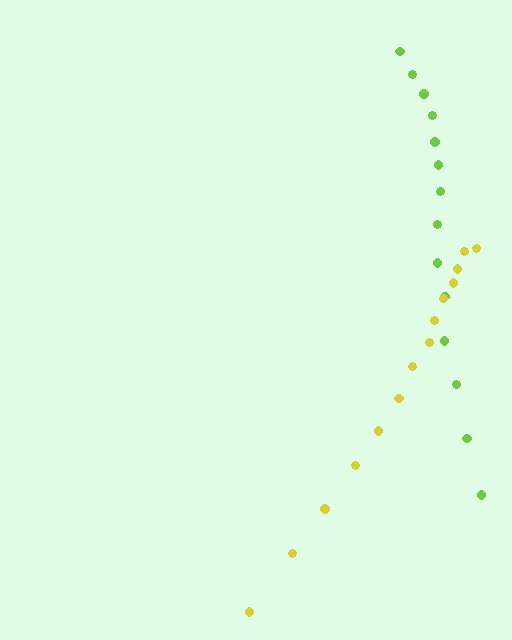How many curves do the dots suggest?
There are 2 distinct paths.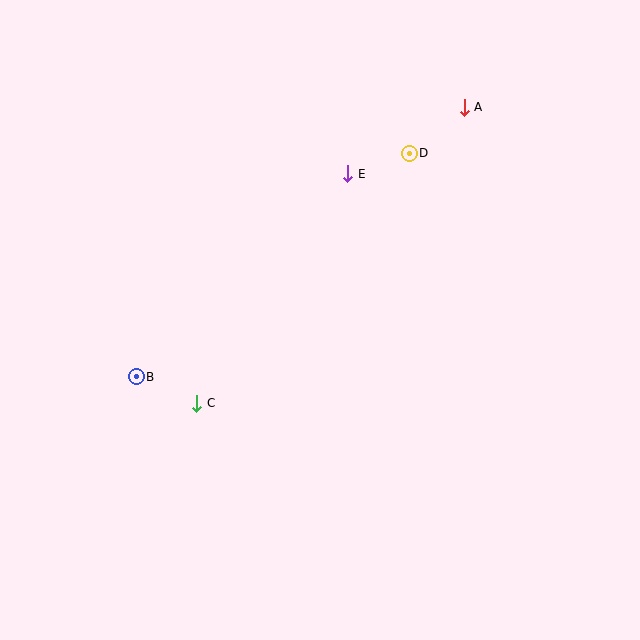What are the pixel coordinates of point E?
Point E is at (348, 174).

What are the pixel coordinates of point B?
Point B is at (136, 377).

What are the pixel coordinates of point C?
Point C is at (197, 403).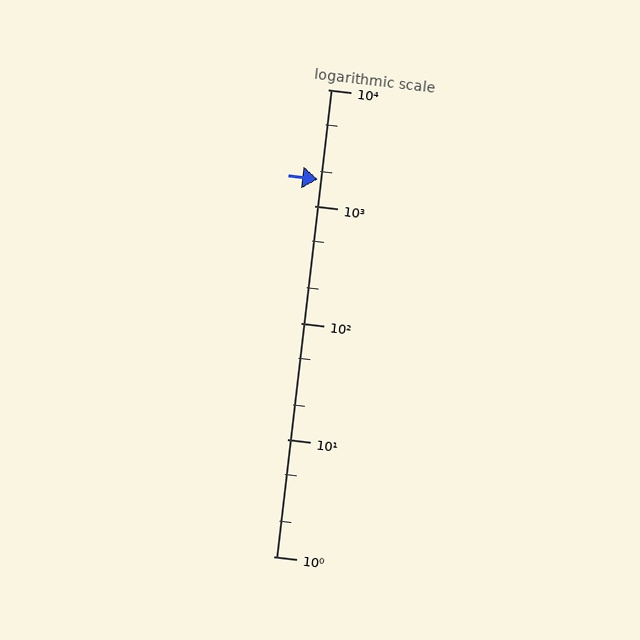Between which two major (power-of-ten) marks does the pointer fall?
The pointer is between 1000 and 10000.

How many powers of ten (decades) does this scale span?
The scale spans 4 decades, from 1 to 10000.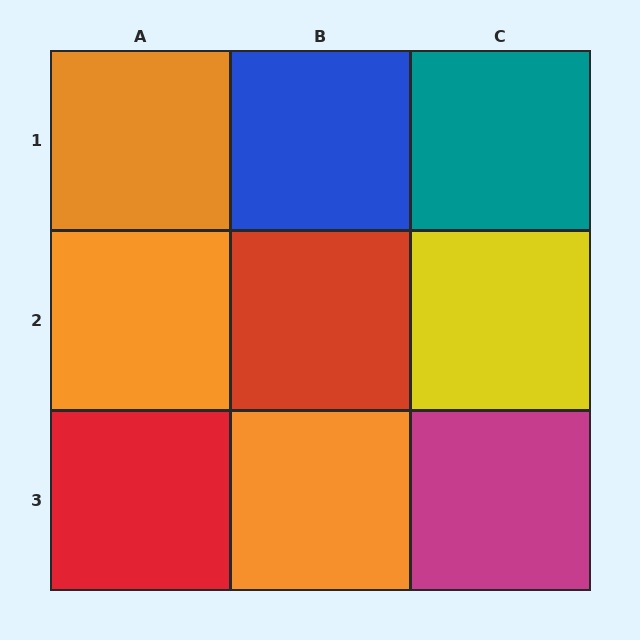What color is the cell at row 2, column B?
Red.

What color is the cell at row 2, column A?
Orange.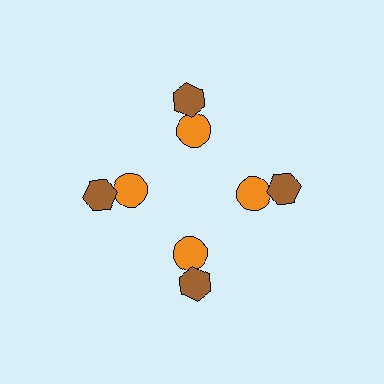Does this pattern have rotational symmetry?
Yes, this pattern has 4-fold rotational symmetry. It looks the same after rotating 90 degrees around the center.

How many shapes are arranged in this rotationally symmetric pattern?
There are 8 shapes, arranged in 4 groups of 2.